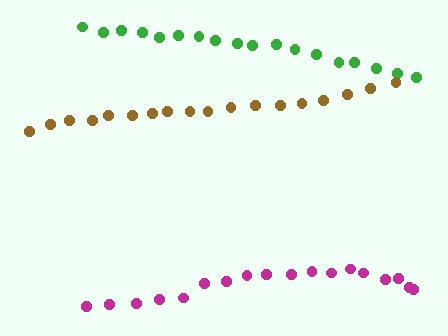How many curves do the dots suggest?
There are 3 distinct paths.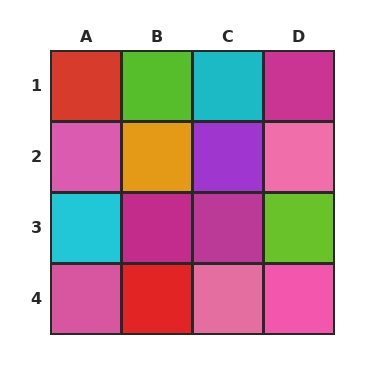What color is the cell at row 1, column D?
Magenta.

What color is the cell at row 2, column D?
Pink.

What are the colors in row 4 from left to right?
Pink, red, pink, pink.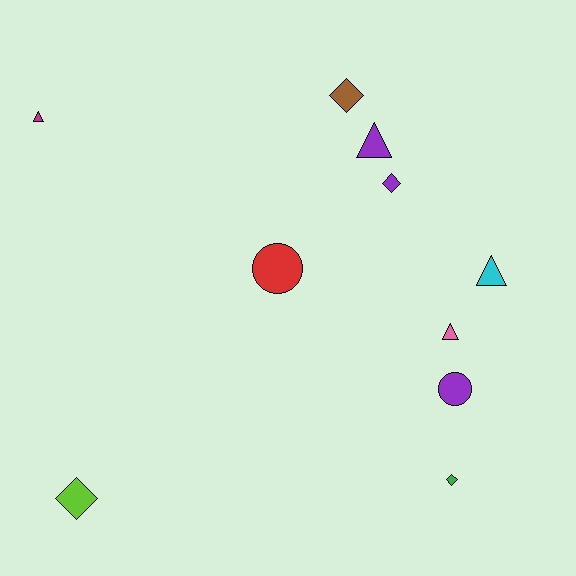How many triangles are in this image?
There are 4 triangles.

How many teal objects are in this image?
There are no teal objects.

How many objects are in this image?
There are 10 objects.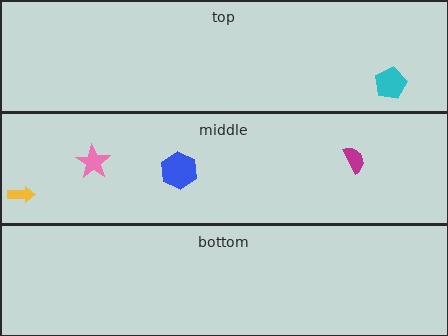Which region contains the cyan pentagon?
The top region.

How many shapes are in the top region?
1.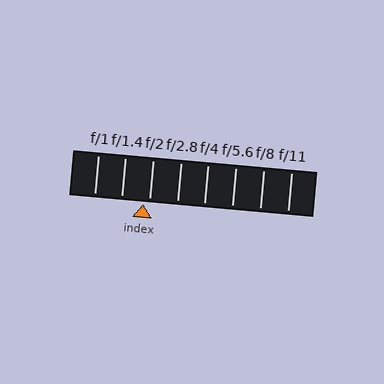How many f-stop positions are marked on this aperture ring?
There are 8 f-stop positions marked.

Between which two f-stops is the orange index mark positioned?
The index mark is between f/1.4 and f/2.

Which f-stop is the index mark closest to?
The index mark is closest to f/2.